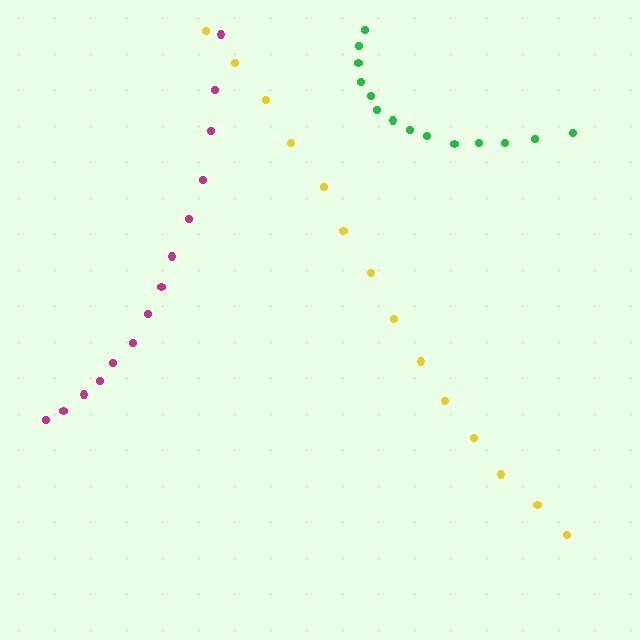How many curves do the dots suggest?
There are 3 distinct paths.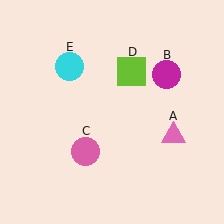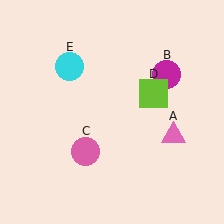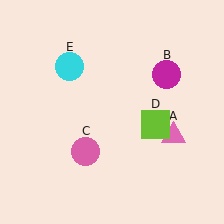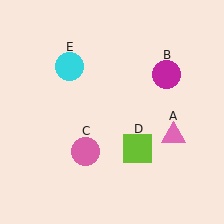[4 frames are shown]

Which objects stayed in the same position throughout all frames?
Pink triangle (object A) and magenta circle (object B) and pink circle (object C) and cyan circle (object E) remained stationary.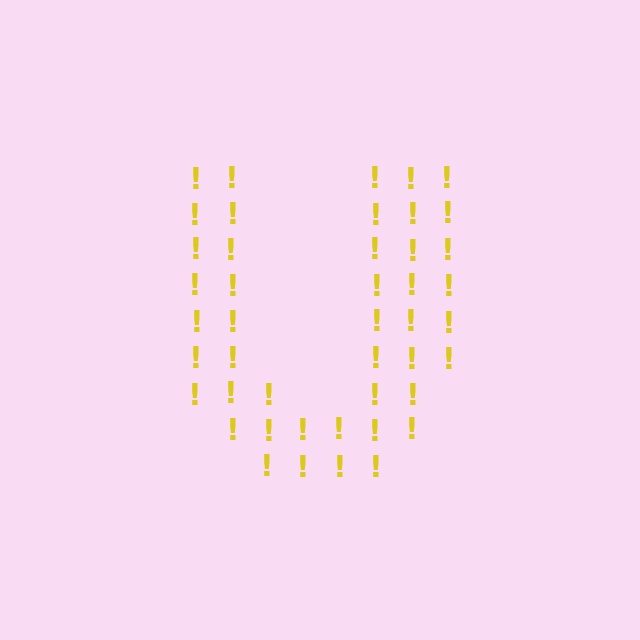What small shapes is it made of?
It is made of small exclamation marks.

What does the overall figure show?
The overall figure shows the letter U.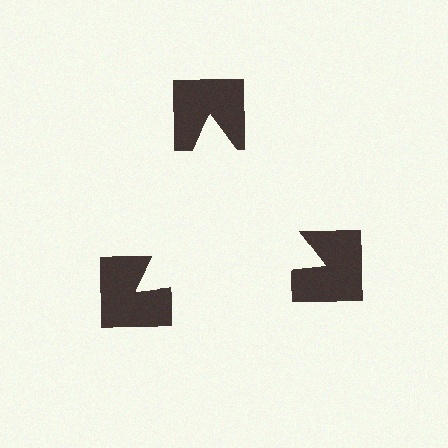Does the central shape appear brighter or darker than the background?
It typically appears slightly brighter than the background, even though no actual brightness change is drawn.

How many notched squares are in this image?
There are 3 — one at each vertex of the illusory triangle.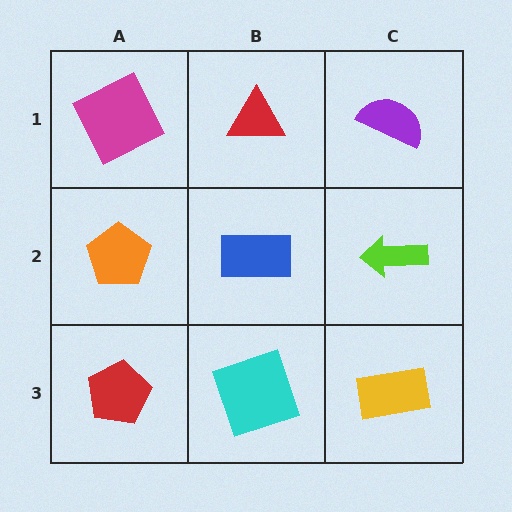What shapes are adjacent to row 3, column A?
An orange pentagon (row 2, column A), a cyan square (row 3, column B).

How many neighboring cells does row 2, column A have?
3.